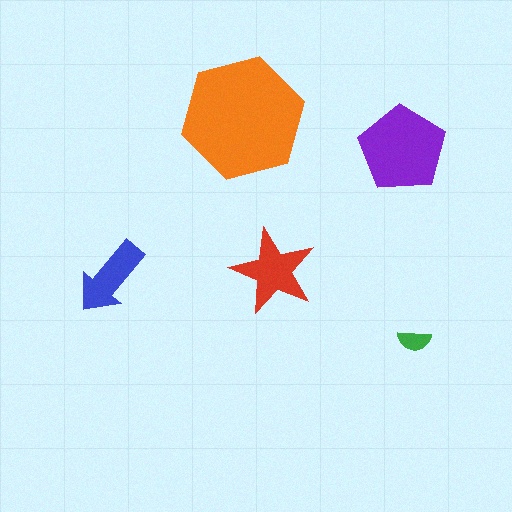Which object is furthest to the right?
The green semicircle is rightmost.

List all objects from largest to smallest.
The orange hexagon, the purple pentagon, the red star, the blue arrow, the green semicircle.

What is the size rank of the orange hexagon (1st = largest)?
1st.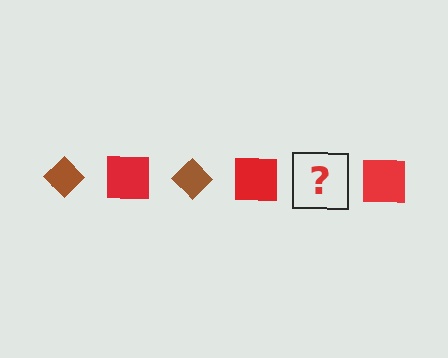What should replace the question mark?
The question mark should be replaced with a brown diamond.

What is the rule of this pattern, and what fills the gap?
The rule is that the pattern alternates between brown diamond and red square. The gap should be filled with a brown diamond.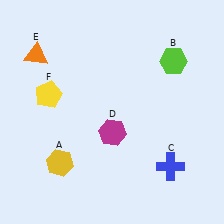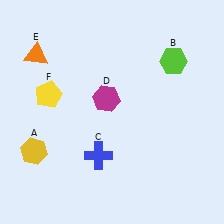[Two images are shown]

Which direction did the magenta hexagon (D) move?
The magenta hexagon (D) moved up.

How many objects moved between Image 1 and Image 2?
3 objects moved between the two images.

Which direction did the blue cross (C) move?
The blue cross (C) moved left.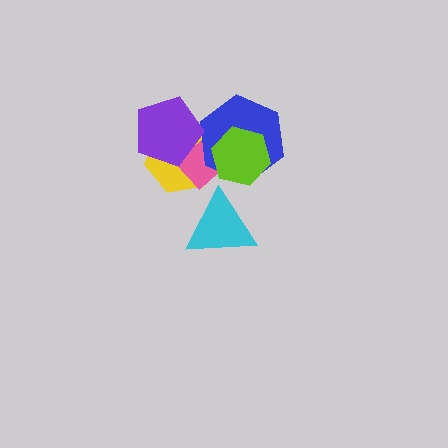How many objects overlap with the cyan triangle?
0 objects overlap with the cyan triangle.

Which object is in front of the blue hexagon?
The lime hexagon is in front of the blue hexagon.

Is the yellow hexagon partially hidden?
Yes, it is partially covered by another shape.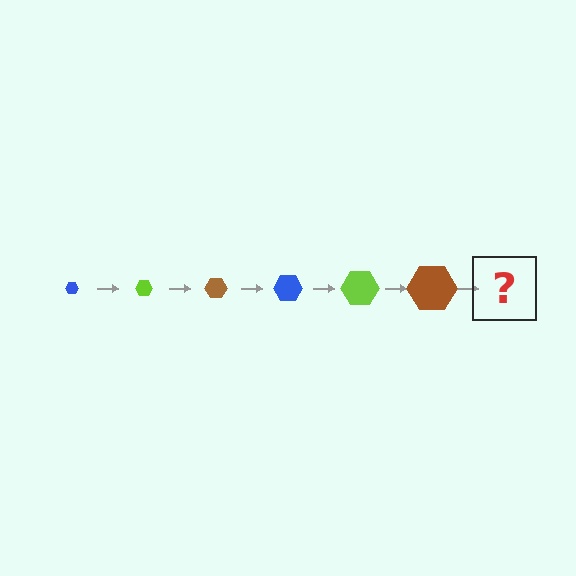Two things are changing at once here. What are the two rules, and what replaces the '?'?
The two rules are that the hexagon grows larger each step and the color cycles through blue, lime, and brown. The '?' should be a blue hexagon, larger than the previous one.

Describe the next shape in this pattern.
It should be a blue hexagon, larger than the previous one.